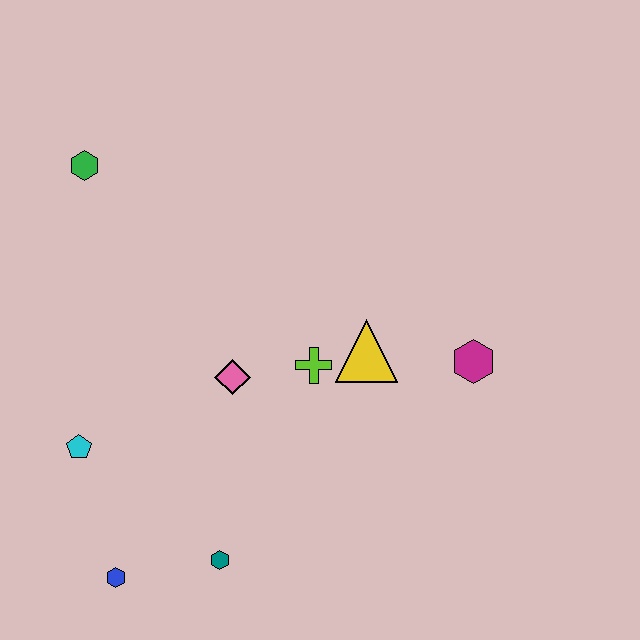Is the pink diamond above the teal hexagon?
Yes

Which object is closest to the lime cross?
The yellow triangle is closest to the lime cross.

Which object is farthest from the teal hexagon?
The green hexagon is farthest from the teal hexagon.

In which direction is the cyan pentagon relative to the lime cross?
The cyan pentagon is to the left of the lime cross.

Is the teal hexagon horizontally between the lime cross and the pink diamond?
No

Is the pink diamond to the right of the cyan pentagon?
Yes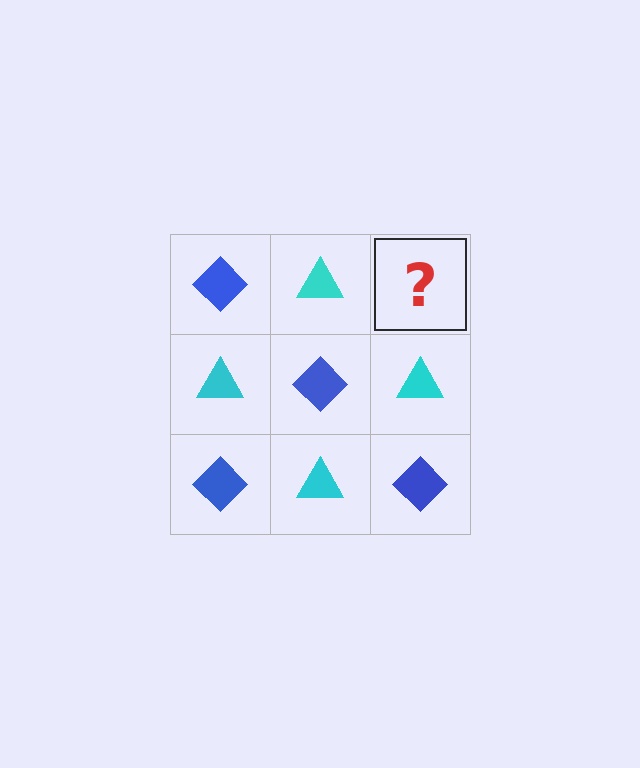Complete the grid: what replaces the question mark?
The question mark should be replaced with a blue diamond.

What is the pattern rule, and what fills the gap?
The rule is that it alternates blue diamond and cyan triangle in a checkerboard pattern. The gap should be filled with a blue diamond.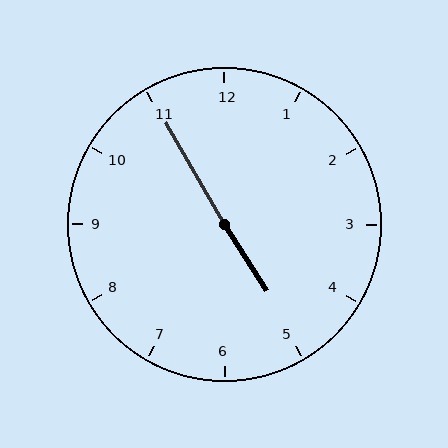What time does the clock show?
4:55.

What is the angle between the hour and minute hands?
Approximately 178 degrees.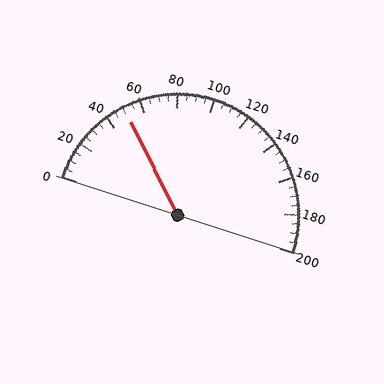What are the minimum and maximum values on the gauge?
The gauge ranges from 0 to 200.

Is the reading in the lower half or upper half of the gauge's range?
The reading is in the lower half of the range (0 to 200).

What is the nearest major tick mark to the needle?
The nearest major tick mark is 40.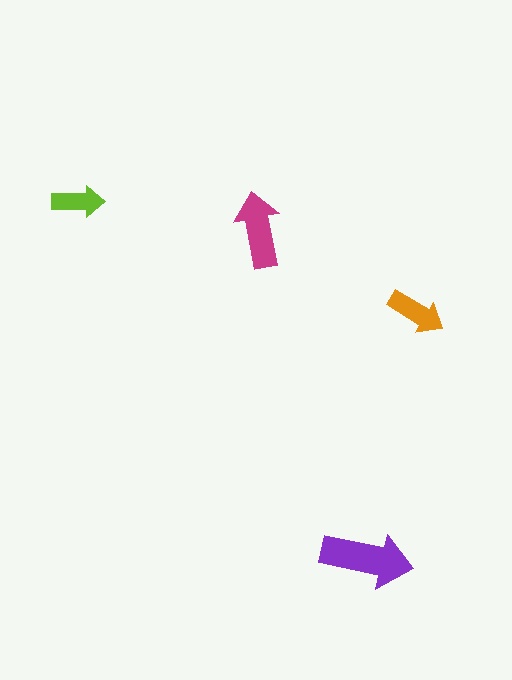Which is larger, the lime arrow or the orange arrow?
The orange one.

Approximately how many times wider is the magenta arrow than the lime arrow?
About 1.5 times wider.